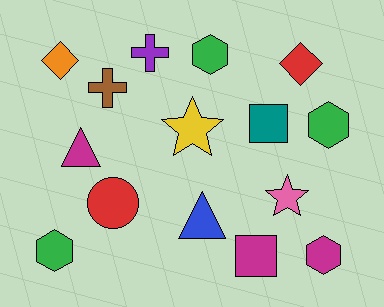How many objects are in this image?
There are 15 objects.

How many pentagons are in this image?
There are no pentagons.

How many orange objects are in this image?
There is 1 orange object.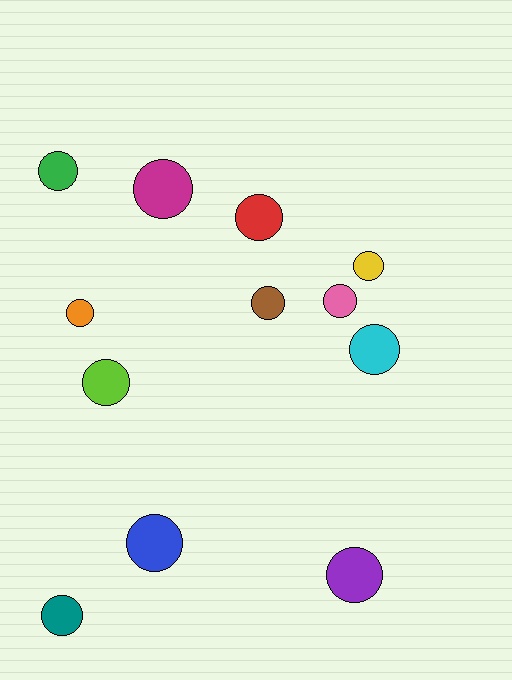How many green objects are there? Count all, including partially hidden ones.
There is 1 green object.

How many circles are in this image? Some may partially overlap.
There are 12 circles.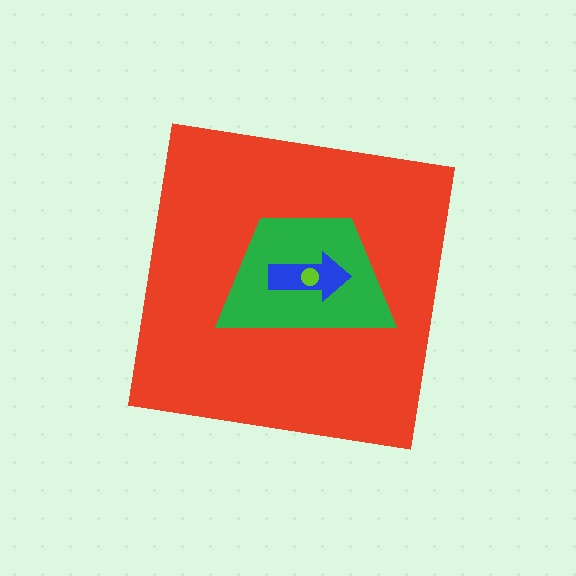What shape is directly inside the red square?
The green trapezoid.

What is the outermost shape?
The red square.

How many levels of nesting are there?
4.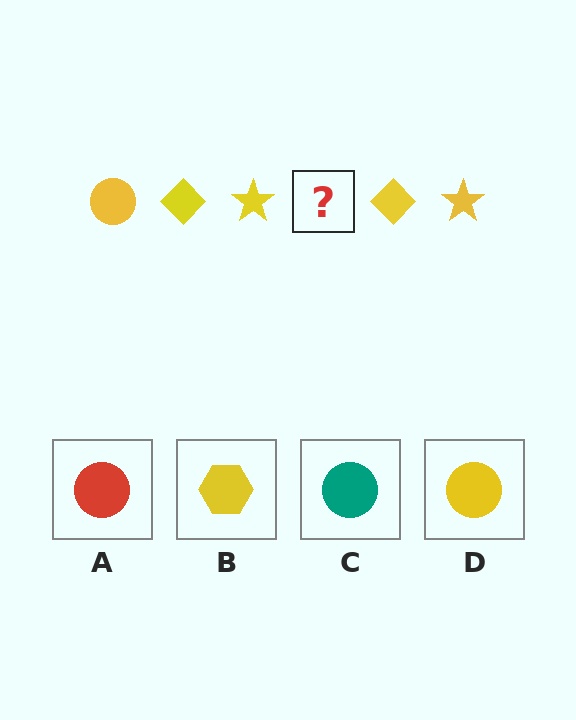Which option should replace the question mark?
Option D.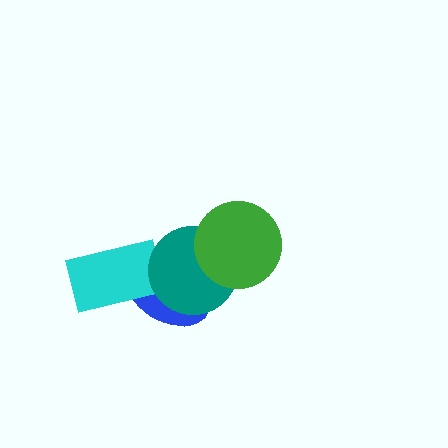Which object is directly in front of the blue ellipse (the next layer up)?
The cyan rectangle is directly in front of the blue ellipse.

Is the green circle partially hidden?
No, no other shape covers it.